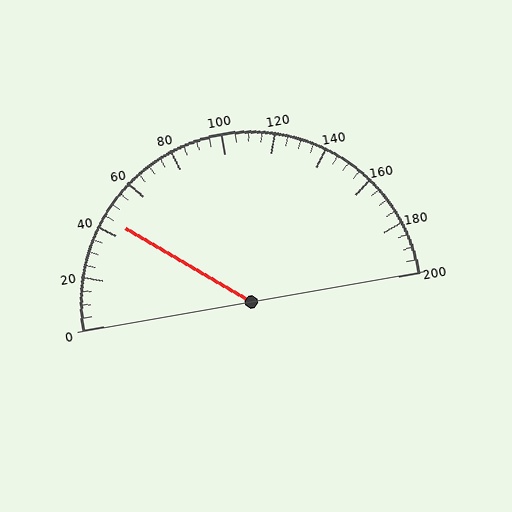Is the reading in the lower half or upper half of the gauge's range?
The reading is in the lower half of the range (0 to 200).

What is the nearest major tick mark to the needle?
The nearest major tick mark is 40.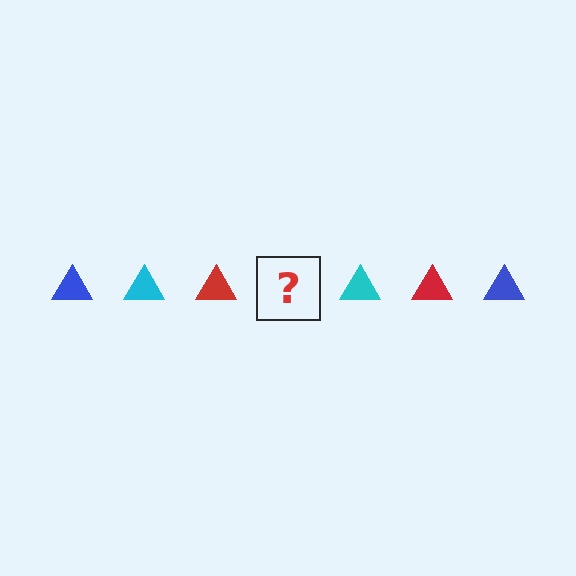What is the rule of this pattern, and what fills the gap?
The rule is that the pattern cycles through blue, cyan, red triangles. The gap should be filled with a blue triangle.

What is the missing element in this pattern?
The missing element is a blue triangle.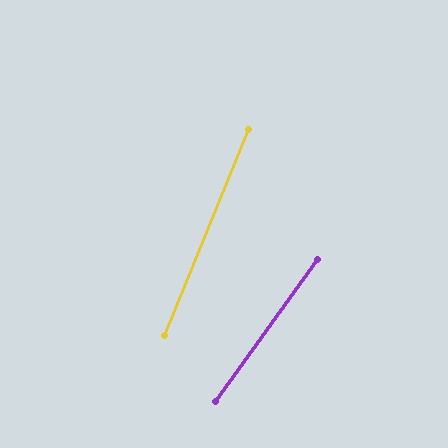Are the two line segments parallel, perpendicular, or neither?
Neither parallel nor perpendicular — they differ by about 14°.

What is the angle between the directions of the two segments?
Approximately 14 degrees.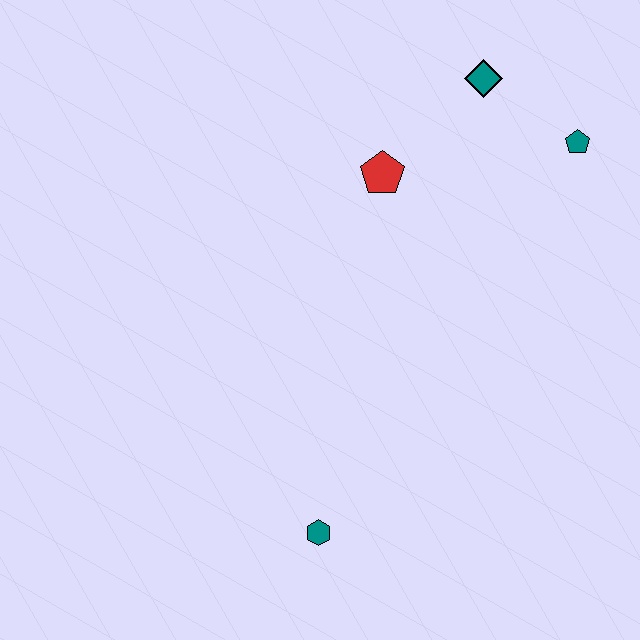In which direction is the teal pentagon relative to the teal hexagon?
The teal pentagon is above the teal hexagon.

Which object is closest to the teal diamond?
The teal pentagon is closest to the teal diamond.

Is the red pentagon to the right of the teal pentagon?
No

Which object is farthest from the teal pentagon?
The teal hexagon is farthest from the teal pentagon.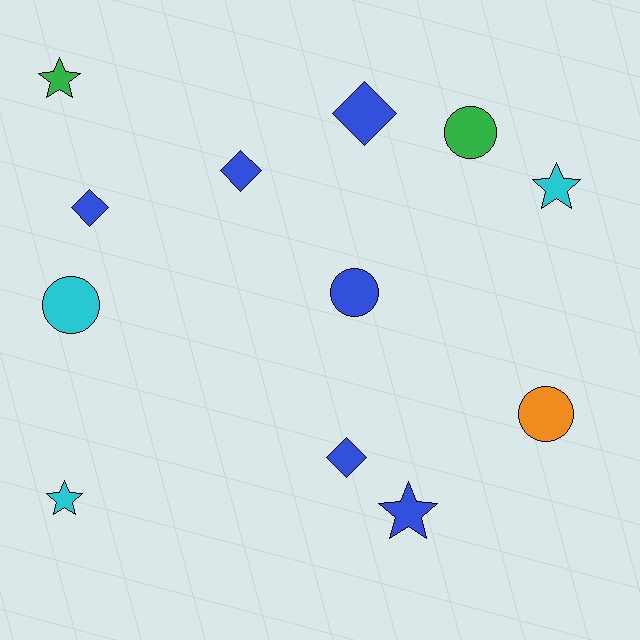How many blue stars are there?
There is 1 blue star.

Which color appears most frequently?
Blue, with 6 objects.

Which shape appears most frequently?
Diamond, with 4 objects.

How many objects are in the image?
There are 12 objects.